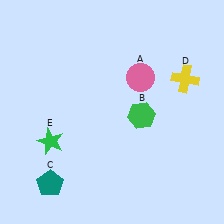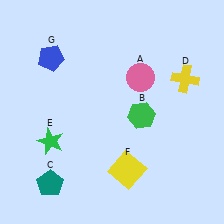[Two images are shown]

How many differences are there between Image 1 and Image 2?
There are 2 differences between the two images.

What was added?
A yellow square (F), a blue pentagon (G) were added in Image 2.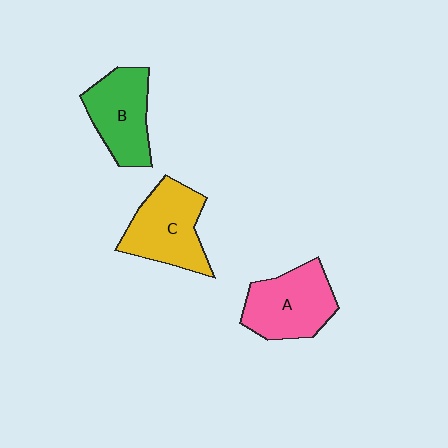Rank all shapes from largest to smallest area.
From largest to smallest: C (yellow), A (pink), B (green).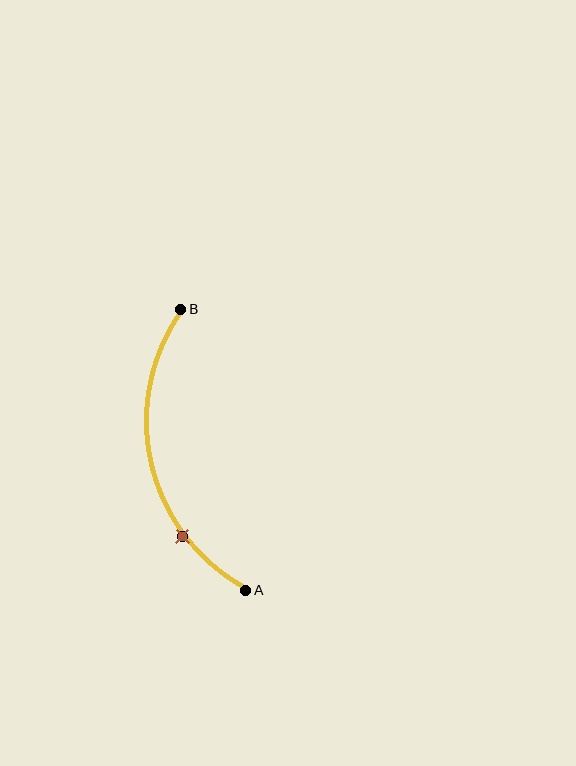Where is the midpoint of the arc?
The arc midpoint is the point on the curve farthest from the straight line joining A and B. It sits to the left of that line.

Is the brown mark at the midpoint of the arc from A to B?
No. The brown mark lies on the arc but is closer to endpoint A. The arc midpoint would be at the point on the curve equidistant along the arc from both A and B.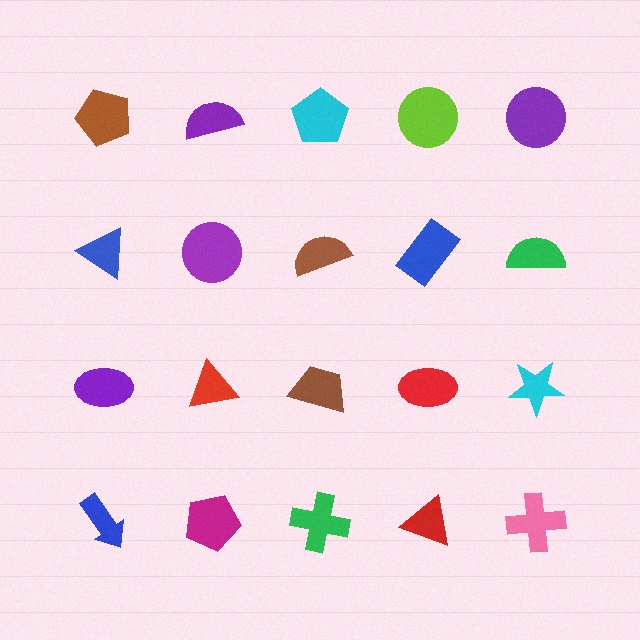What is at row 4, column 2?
A magenta pentagon.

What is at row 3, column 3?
A brown trapezoid.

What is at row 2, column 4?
A blue rectangle.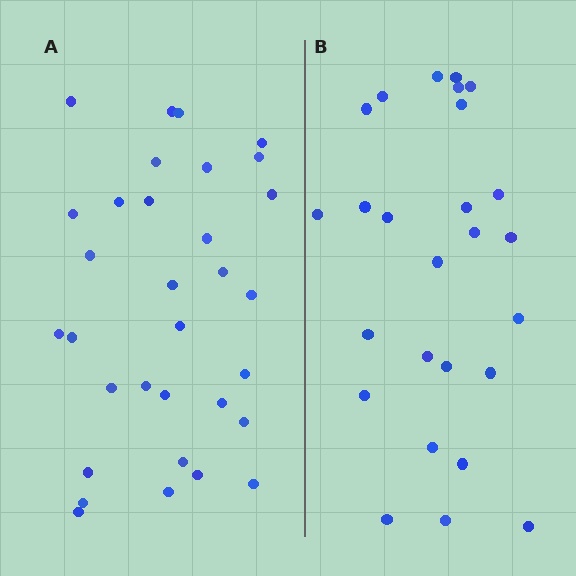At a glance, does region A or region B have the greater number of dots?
Region A (the left region) has more dots.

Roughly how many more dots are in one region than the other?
Region A has about 6 more dots than region B.